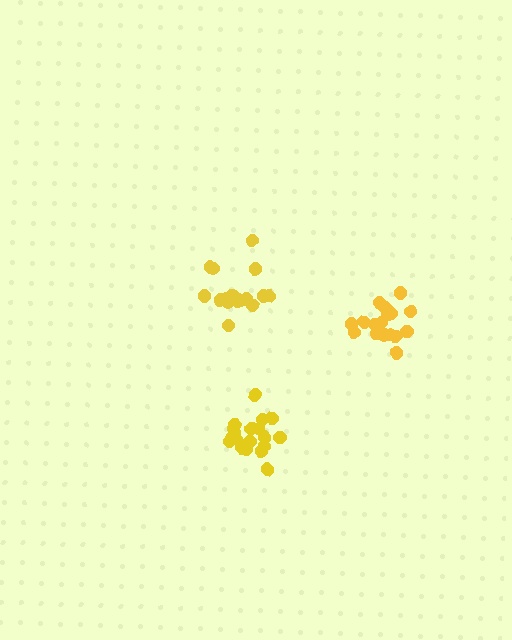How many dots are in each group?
Group 1: 17 dots, Group 2: 19 dots, Group 3: 18 dots (54 total).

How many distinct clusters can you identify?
There are 3 distinct clusters.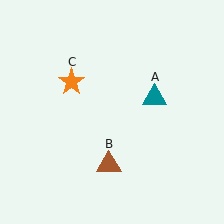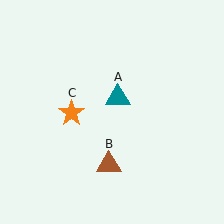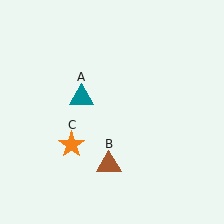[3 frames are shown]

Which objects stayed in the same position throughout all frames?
Brown triangle (object B) remained stationary.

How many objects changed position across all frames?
2 objects changed position: teal triangle (object A), orange star (object C).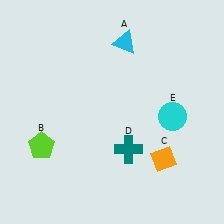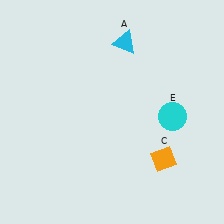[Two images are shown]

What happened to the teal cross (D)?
The teal cross (D) was removed in Image 2. It was in the bottom-right area of Image 1.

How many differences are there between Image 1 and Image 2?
There are 2 differences between the two images.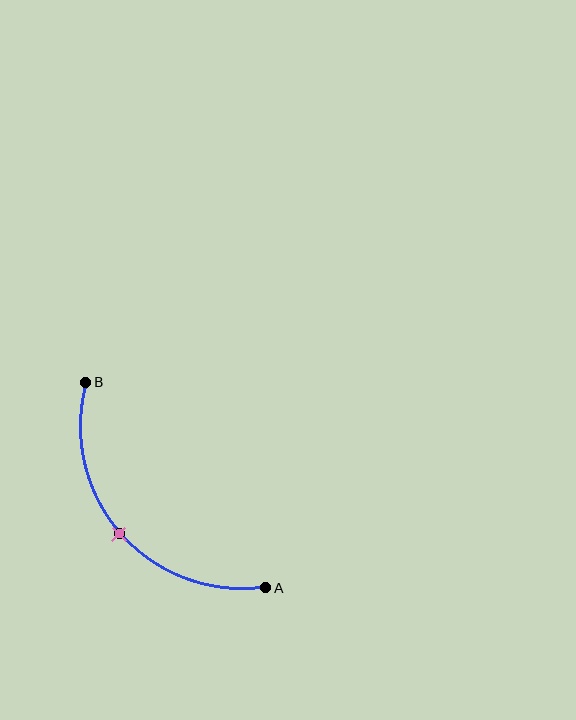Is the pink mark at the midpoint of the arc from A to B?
Yes. The pink mark lies on the arc at equal arc-length from both A and B — it is the arc midpoint.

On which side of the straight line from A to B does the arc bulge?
The arc bulges below and to the left of the straight line connecting A and B.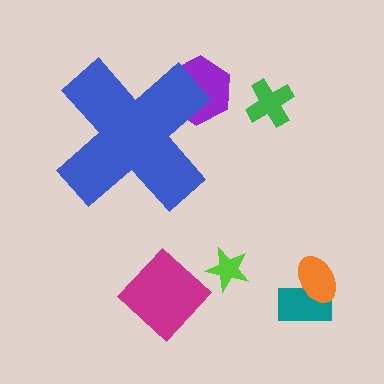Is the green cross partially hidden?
No, the green cross is fully visible.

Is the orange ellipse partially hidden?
No, the orange ellipse is fully visible.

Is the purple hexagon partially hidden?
Yes, the purple hexagon is partially hidden behind the blue cross.